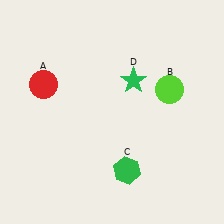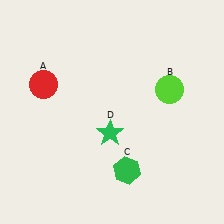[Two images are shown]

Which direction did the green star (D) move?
The green star (D) moved down.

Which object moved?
The green star (D) moved down.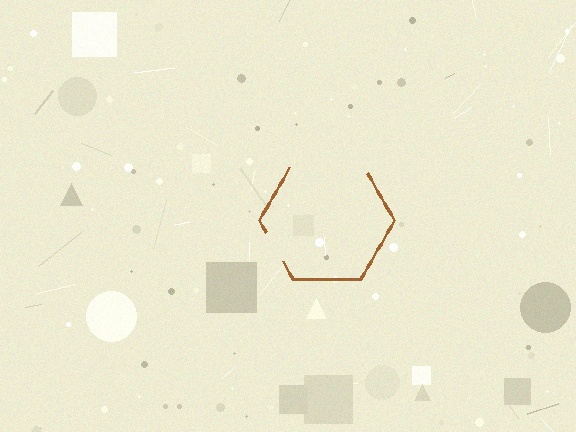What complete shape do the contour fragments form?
The contour fragments form a hexagon.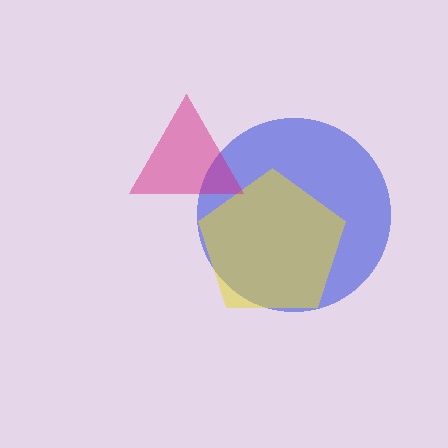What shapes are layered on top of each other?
The layered shapes are: a blue circle, a yellow pentagon, a magenta triangle.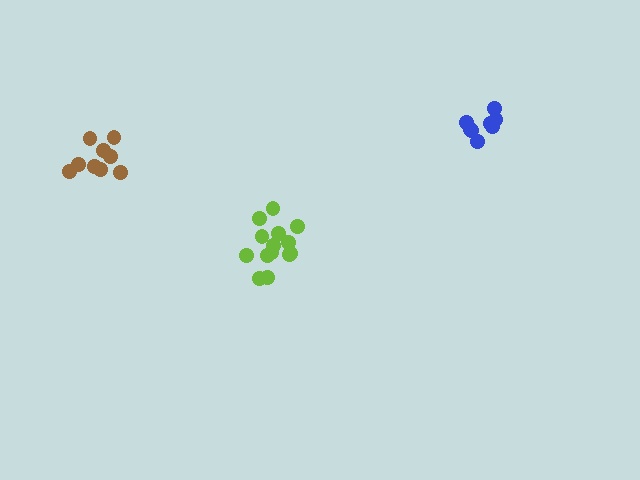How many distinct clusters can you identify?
There are 3 distinct clusters.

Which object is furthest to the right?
The blue cluster is rightmost.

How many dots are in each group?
Group 1: 14 dots, Group 2: 9 dots, Group 3: 9 dots (32 total).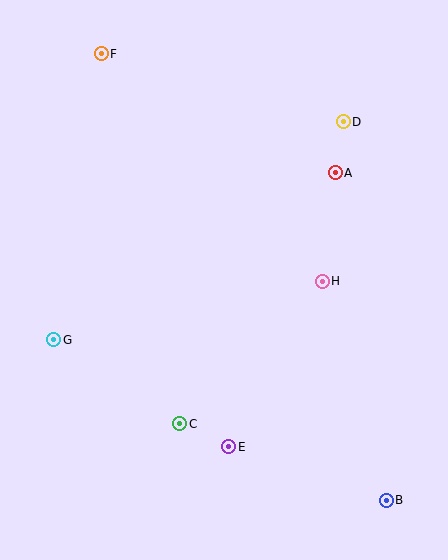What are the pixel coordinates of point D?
Point D is at (343, 122).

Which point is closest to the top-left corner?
Point F is closest to the top-left corner.